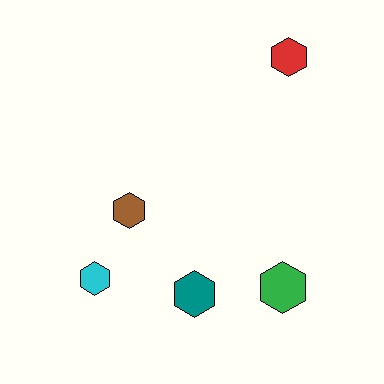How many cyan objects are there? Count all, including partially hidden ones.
There is 1 cyan object.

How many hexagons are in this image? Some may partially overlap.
There are 5 hexagons.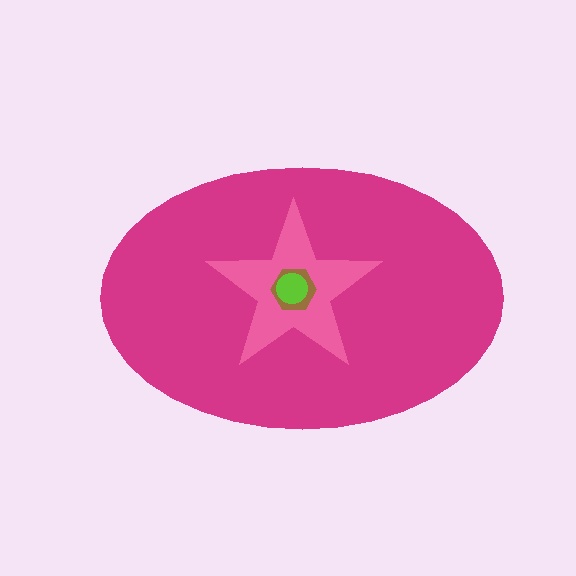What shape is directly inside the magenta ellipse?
The pink star.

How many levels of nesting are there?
4.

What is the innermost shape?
The lime circle.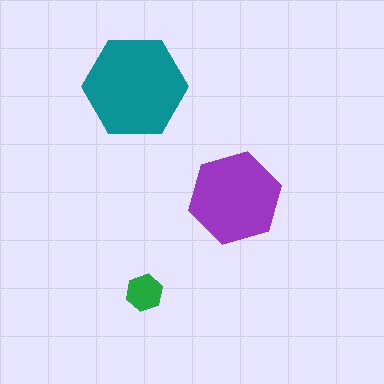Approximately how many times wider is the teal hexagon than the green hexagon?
About 3 times wider.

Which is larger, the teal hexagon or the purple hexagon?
The teal one.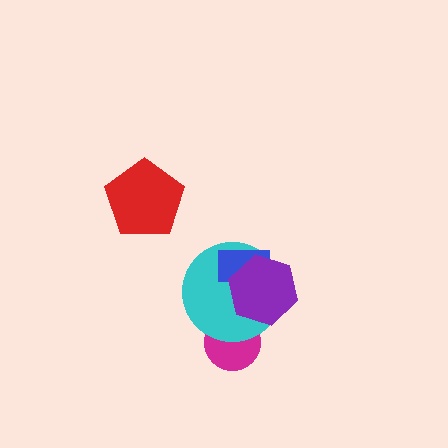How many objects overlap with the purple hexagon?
2 objects overlap with the purple hexagon.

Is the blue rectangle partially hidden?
Yes, it is partially covered by another shape.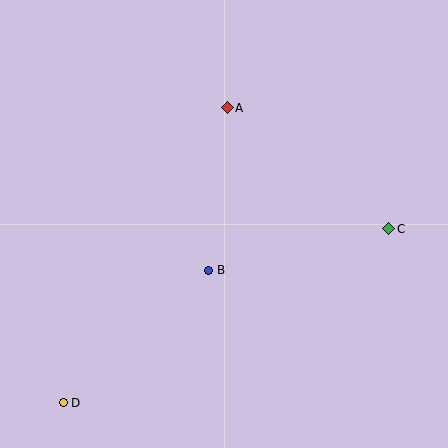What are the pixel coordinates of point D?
Point D is at (63, 403).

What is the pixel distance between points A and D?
The distance between A and D is 337 pixels.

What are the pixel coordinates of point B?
Point B is at (209, 270).